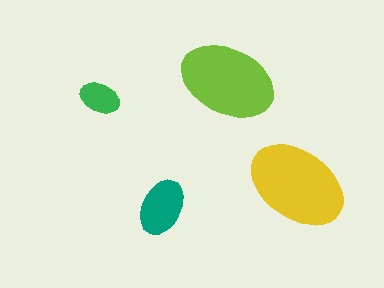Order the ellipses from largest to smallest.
the yellow one, the lime one, the teal one, the green one.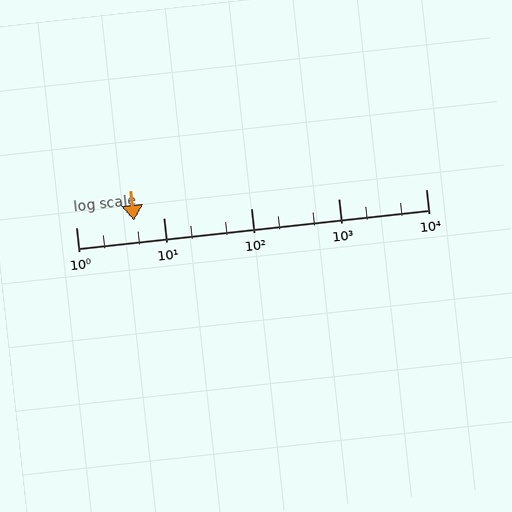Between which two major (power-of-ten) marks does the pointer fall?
The pointer is between 1 and 10.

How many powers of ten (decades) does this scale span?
The scale spans 4 decades, from 1 to 10000.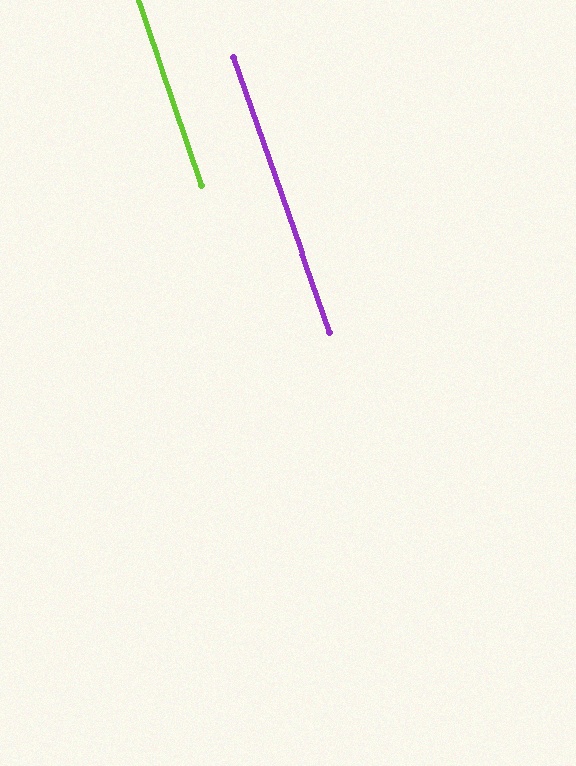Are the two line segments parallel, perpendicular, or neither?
Parallel — their directions differ by only 0.8°.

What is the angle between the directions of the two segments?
Approximately 1 degree.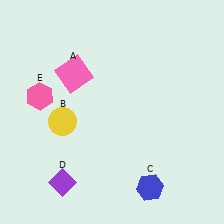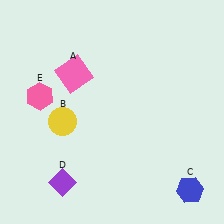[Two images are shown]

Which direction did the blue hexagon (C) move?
The blue hexagon (C) moved right.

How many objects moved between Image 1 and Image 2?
1 object moved between the two images.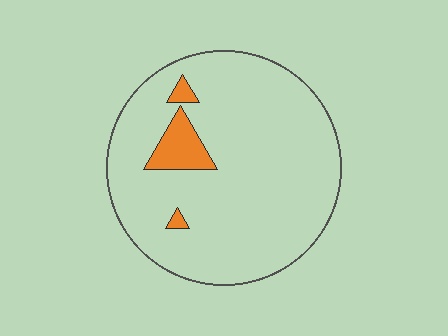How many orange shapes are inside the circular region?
3.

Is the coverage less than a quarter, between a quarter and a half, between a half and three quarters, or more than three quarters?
Less than a quarter.